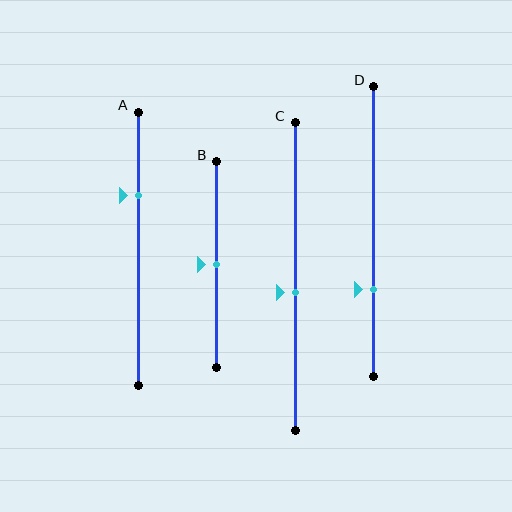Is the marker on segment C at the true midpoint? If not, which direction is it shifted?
No, the marker on segment C is shifted downward by about 5% of the segment length.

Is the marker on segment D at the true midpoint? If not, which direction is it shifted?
No, the marker on segment D is shifted downward by about 20% of the segment length.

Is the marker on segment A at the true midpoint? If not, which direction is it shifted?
No, the marker on segment A is shifted upward by about 20% of the segment length.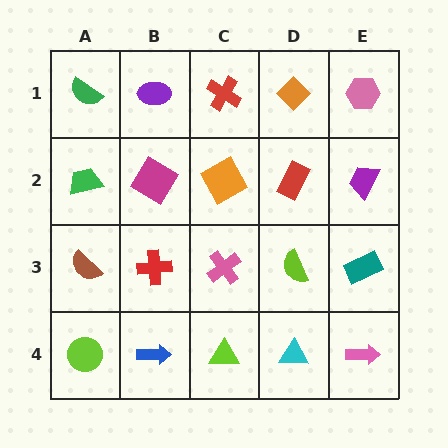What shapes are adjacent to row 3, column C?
An orange square (row 2, column C), a lime triangle (row 4, column C), a red cross (row 3, column B), a lime semicircle (row 3, column D).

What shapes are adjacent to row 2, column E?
A pink hexagon (row 1, column E), a teal rectangle (row 3, column E), a red rectangle (row 2, column D).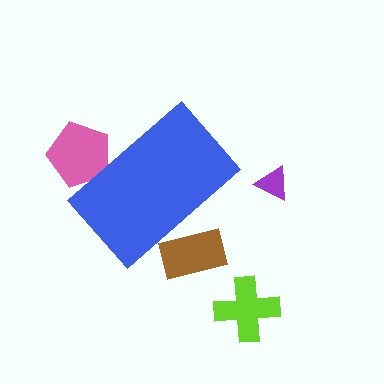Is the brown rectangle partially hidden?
Yes, the brown rectangle is partially hidden behind the blue rectangle.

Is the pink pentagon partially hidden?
Yes, the pink pentagon is partially hidden behind the blue rectangle.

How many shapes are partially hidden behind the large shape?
2 shapes are partially hidden.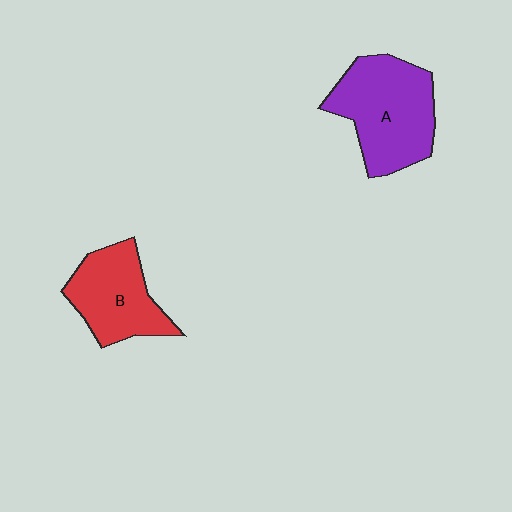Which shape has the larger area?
Shape A (purple).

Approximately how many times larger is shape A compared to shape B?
Approximately 1.3 times.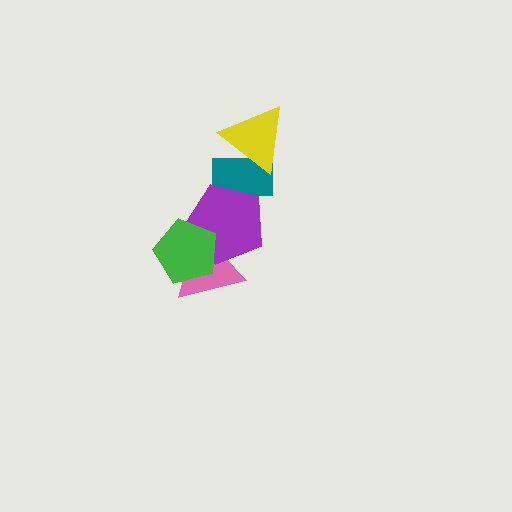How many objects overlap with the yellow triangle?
1 object overlaps with the yellow triangle.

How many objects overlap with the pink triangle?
2 objects overlap with the pink triangle.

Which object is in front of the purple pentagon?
The green pentagon is in front of the purple pentagon.